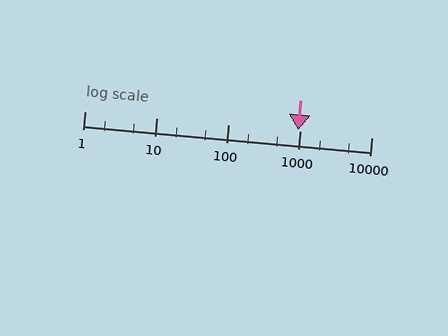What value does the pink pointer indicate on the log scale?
The pointer indicates approximately 960.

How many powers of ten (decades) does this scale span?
The scale spans 4 decades, from 1 to 10000.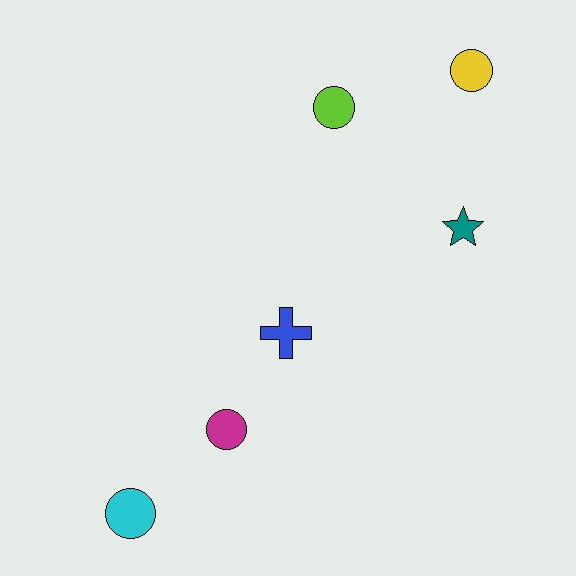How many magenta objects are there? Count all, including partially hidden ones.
There is 1 magenta object.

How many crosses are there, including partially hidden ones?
There is 1 cross.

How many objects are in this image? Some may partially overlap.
There are 6 objects.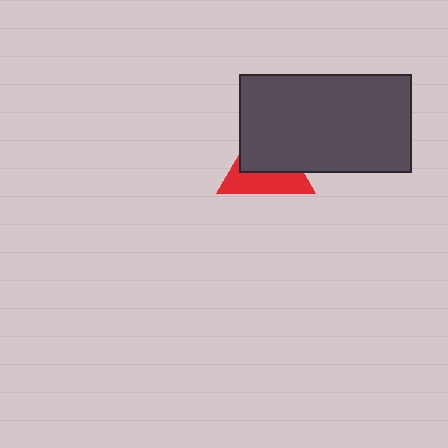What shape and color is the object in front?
The object in front is a dark gray rectangle.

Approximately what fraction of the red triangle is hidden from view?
Roughly 56% of the red triangle is hidden behind the dark gray rectangle.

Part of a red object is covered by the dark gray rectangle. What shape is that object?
It is a triangle.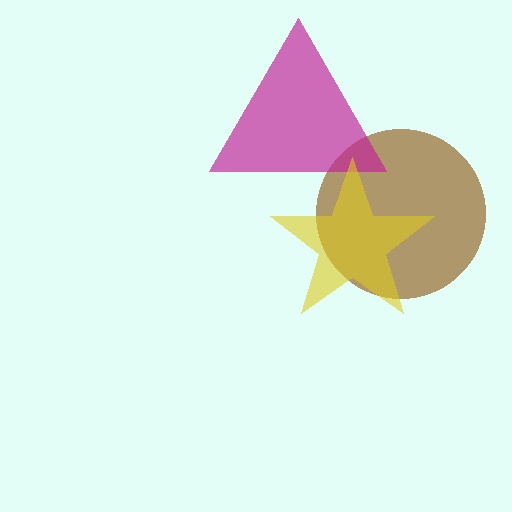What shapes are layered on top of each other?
The layered shapes are: a brown circle, a magenta triangle, a yellow star.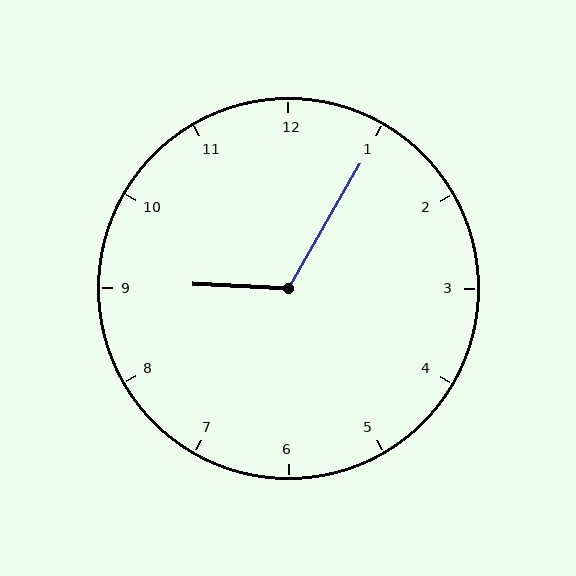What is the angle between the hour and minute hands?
Approximately 118 degrees.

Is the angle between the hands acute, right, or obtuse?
It is obtuse.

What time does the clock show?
9:05.